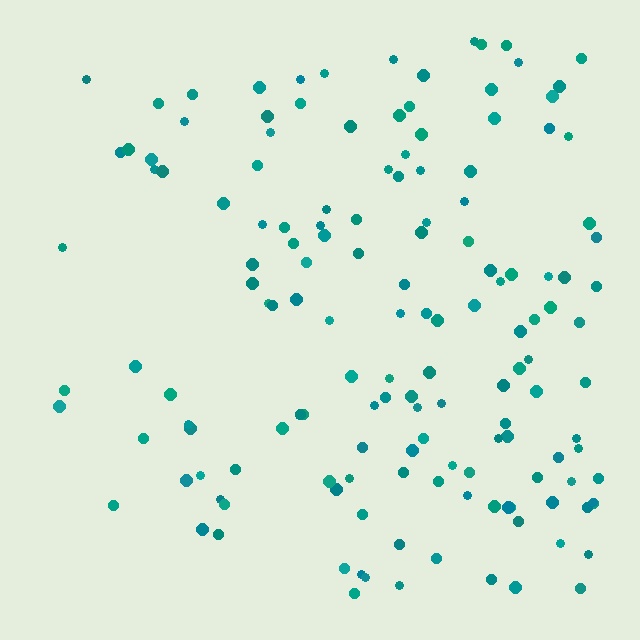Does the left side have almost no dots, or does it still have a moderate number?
Still a moderate number, just noticeably fewer than the right.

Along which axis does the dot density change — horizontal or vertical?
Horizontal.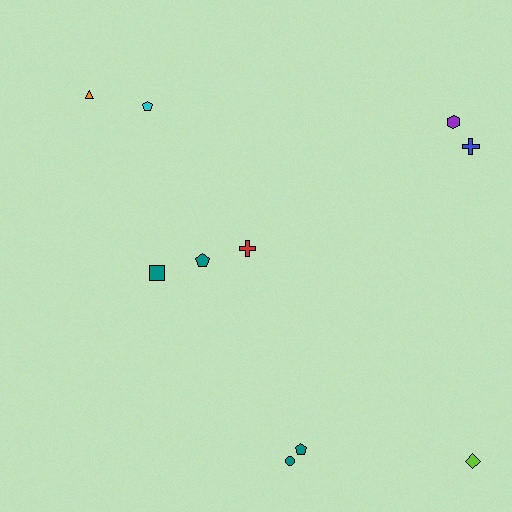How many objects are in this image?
There are 10 objects.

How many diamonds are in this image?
There is 1 diamond.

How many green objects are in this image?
There are no green objects.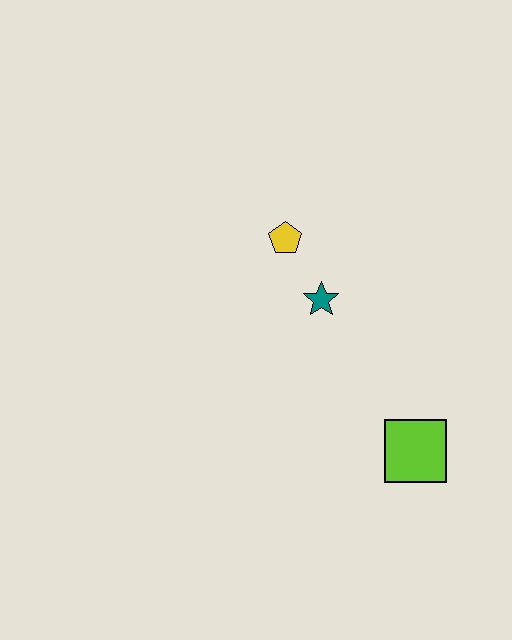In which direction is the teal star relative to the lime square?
The teal star is above the lime square.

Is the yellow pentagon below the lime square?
No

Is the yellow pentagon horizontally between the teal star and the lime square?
No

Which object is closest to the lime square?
The teal star is closest to the lime square.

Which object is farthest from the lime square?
The yellow pentagon is farthest from the lime square.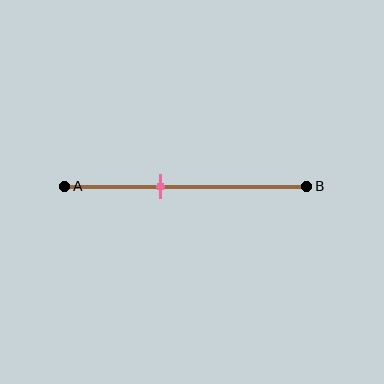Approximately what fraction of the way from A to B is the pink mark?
The pink mark is approximately 40% of the way from A to B.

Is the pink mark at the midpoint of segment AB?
No, the mark is at about 40% from A, not at the 50% midpoint.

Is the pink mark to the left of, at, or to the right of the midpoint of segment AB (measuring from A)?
The pink mark is to the left of the midpoint of segment AB.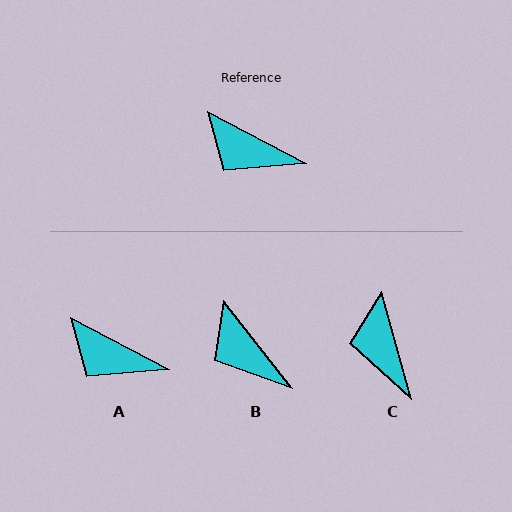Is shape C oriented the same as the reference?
No, it is off by about 47 degrees.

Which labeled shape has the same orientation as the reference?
A.